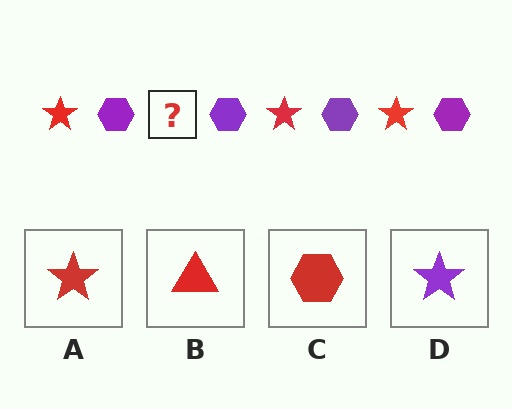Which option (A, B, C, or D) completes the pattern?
A.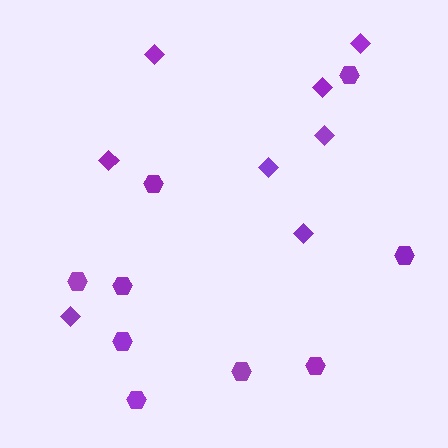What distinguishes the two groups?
There are 2 groups: one group of diamonds (8) and one group of hexagons (9).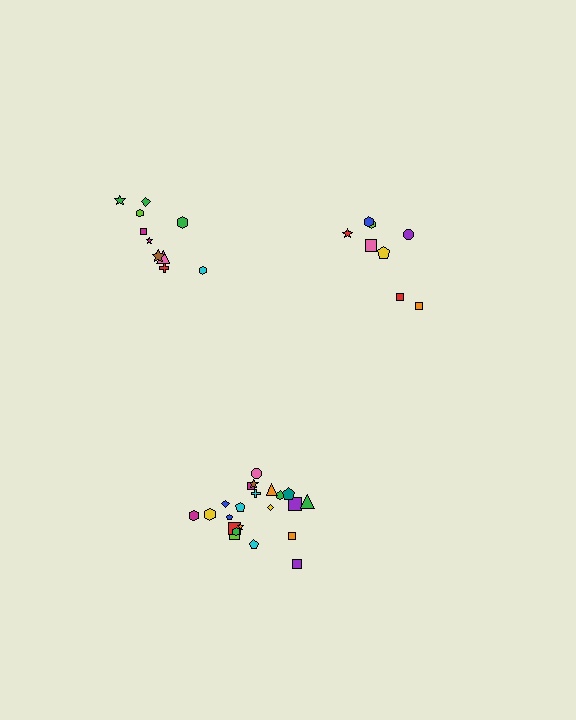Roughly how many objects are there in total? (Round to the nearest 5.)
Roughly 40 objects in total.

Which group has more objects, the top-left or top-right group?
The top-left group.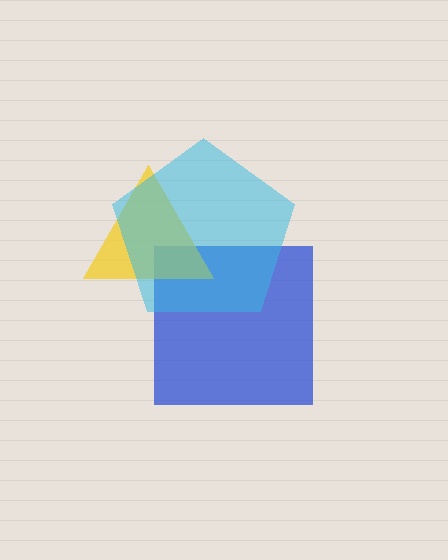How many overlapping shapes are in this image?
There are 3 overlapping shapes in the image.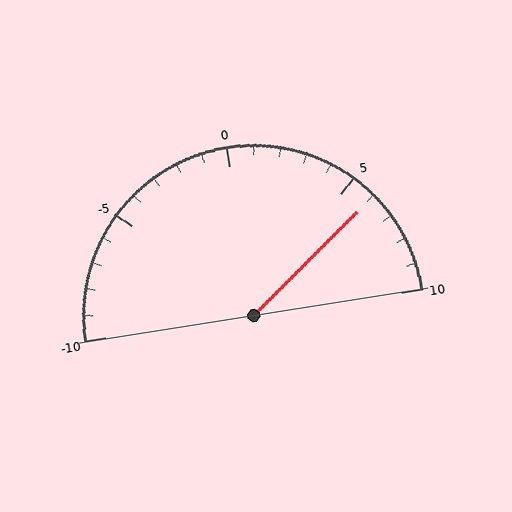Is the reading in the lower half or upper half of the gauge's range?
The reading is in the upper half of the range (-10 to 10).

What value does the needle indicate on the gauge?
The needle indicates approximately 6.